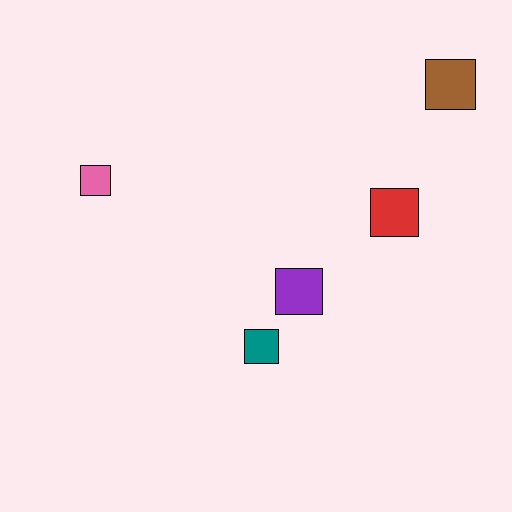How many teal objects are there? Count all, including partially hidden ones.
There is 1 teal object.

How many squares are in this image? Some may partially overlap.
There are 5 squares.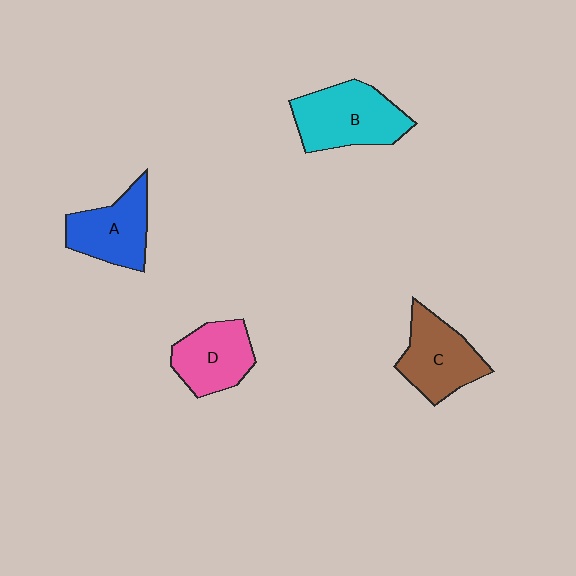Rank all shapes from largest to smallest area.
From largest to smallest: B (cyan), C (brown), A (blue), D (pink).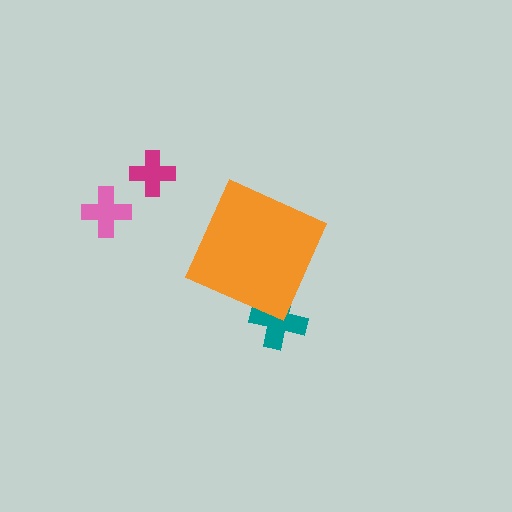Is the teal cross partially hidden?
Yes, the teal cross is partially hidden behind the orange diamond.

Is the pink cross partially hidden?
No, the pink cross is fully visible.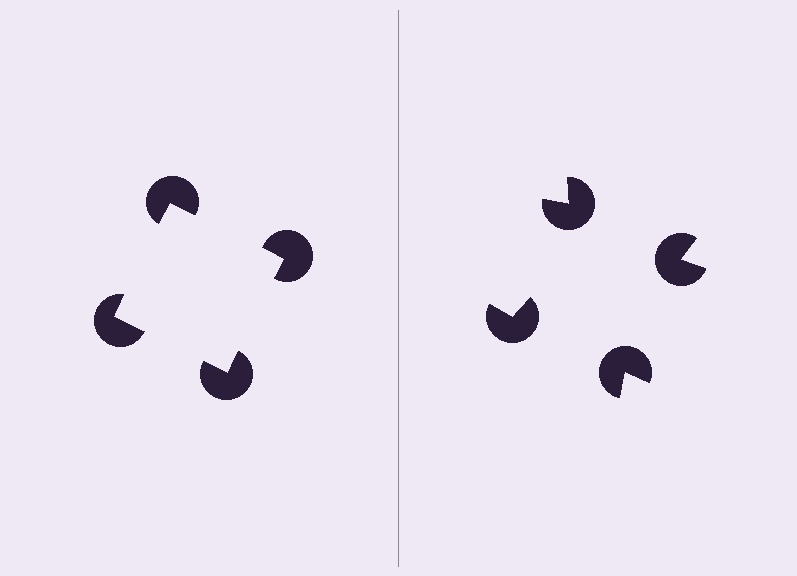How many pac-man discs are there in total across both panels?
8 — 4 on each side.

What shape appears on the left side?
An illusory square.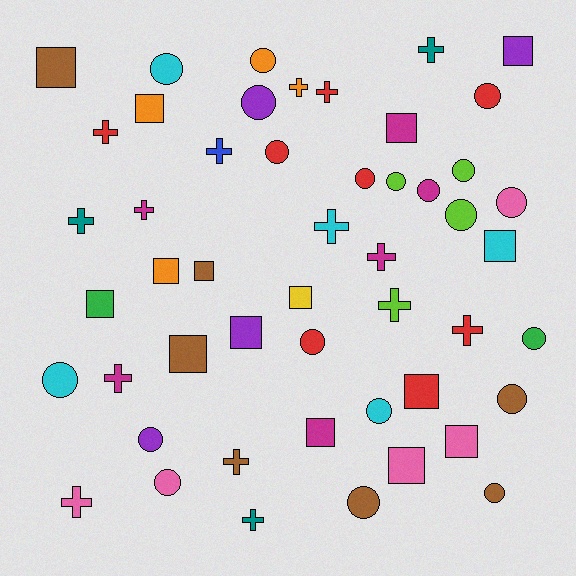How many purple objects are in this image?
There are 4 purple objects.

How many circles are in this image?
There are 20 circles.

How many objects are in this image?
There are 50 objects.